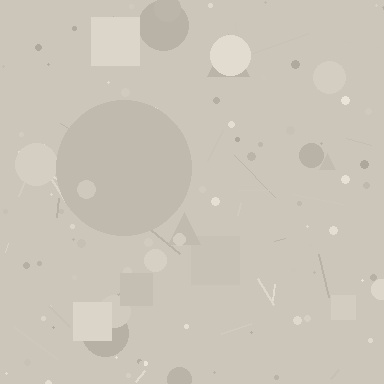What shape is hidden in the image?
A circle is hidden in the image.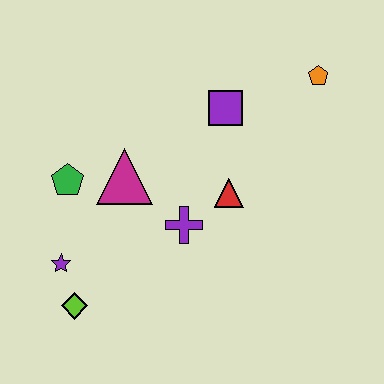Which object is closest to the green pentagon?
The magenta triangle is closest to the green pentagon.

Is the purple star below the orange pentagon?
Yes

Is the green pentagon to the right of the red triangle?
No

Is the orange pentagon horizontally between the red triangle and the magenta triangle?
No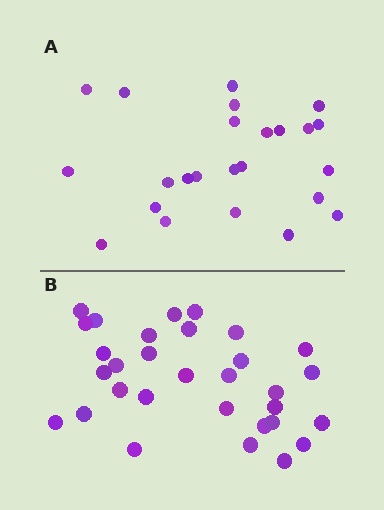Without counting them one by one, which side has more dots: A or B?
Region B (the bottom region) has more dots.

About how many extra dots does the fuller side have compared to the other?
Region B has roughly 8 or so more dots than region A.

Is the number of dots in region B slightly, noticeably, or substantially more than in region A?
Region B has noticeably more, but not dramatically so. The ratio is roughly 1.3 to 1.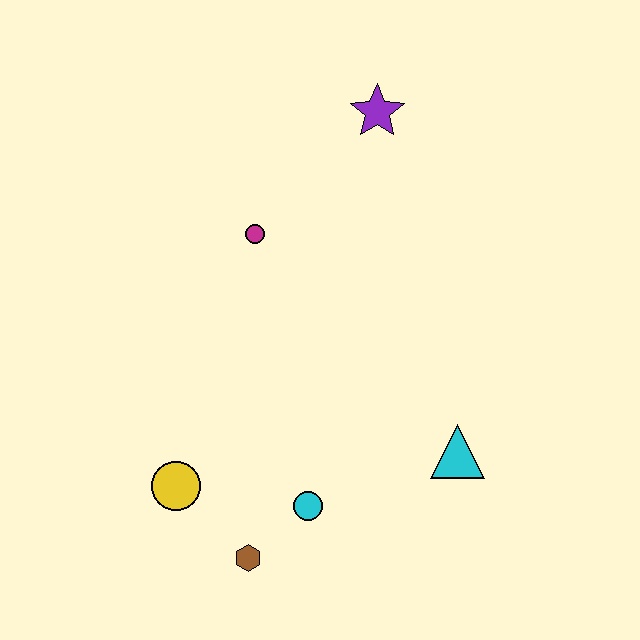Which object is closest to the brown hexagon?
The cyan circle is closest to the brown hexagon.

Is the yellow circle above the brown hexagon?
Yes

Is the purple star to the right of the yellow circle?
Yes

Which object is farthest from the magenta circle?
The brown hexagon is farthest from the magenta circle.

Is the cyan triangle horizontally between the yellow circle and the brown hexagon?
No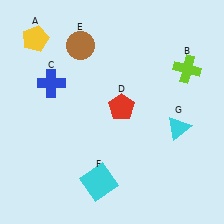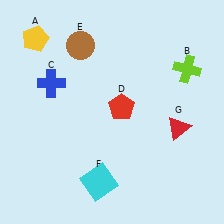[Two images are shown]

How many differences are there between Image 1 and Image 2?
There is 1 difference between the two images.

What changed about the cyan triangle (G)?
In Image 1, G is cyan. In Image 2, it changed to red.